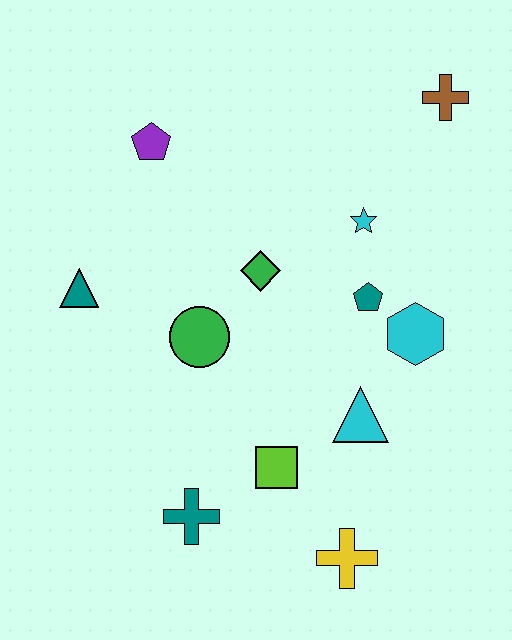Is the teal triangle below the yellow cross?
No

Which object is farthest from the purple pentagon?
The yellow cross is farthest from the purple pentagon.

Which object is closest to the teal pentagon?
The cyan hexagon is closest to the teal pentagon.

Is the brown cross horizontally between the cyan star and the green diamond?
No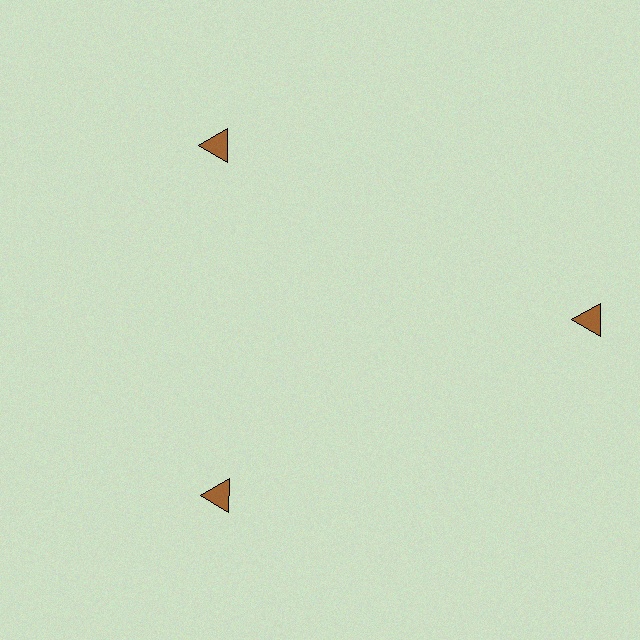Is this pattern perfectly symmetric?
No. The 3 brown triangles are arranged in a ring, but one element near the 3 o'clock position is pushed outward from the center, breaking the 3-fold rotational symmetry.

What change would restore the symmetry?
The symmetry would be restored by moving it inward, back onto the ring so that all 3 triangles sit at equal angles and equal distance from the center.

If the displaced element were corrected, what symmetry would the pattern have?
It would have 3-fold rotational symmetry — the pattern would map onto itself every 120 degrees.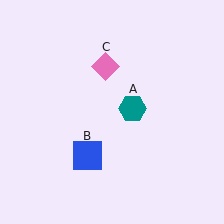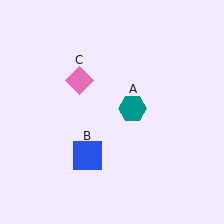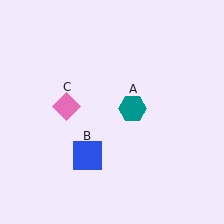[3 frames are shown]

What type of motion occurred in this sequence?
The pink diamond (object C) rotated counterclockwise around the center of the scene.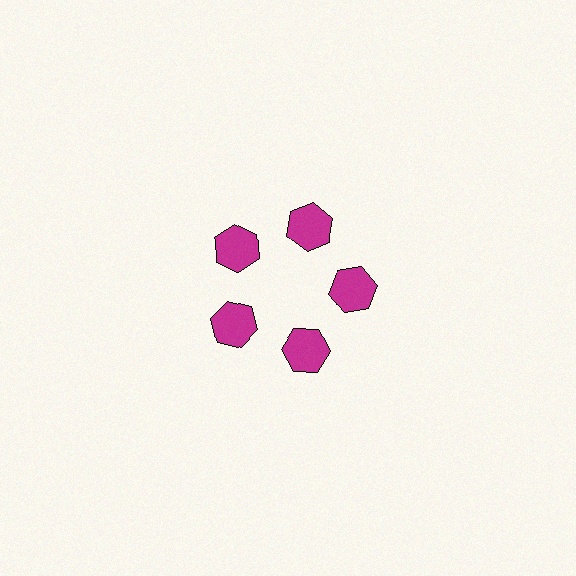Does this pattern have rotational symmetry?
Yes, this pattern has 5-fold rotational symmetry. It looks the same after rotating 72 degrees around the center.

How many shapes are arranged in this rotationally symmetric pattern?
There are 5 shapes, arranged in 5 groups of 1.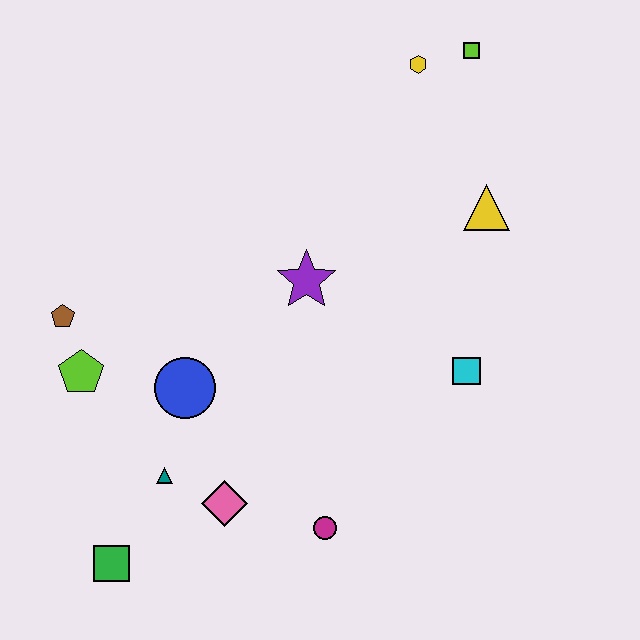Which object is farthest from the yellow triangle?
The green square is farthest from the yellow triangle.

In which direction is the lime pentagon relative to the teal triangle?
The lime pentagon is above the teal triangle.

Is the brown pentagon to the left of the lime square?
Yes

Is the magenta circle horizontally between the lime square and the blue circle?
Yes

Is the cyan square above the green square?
Yes